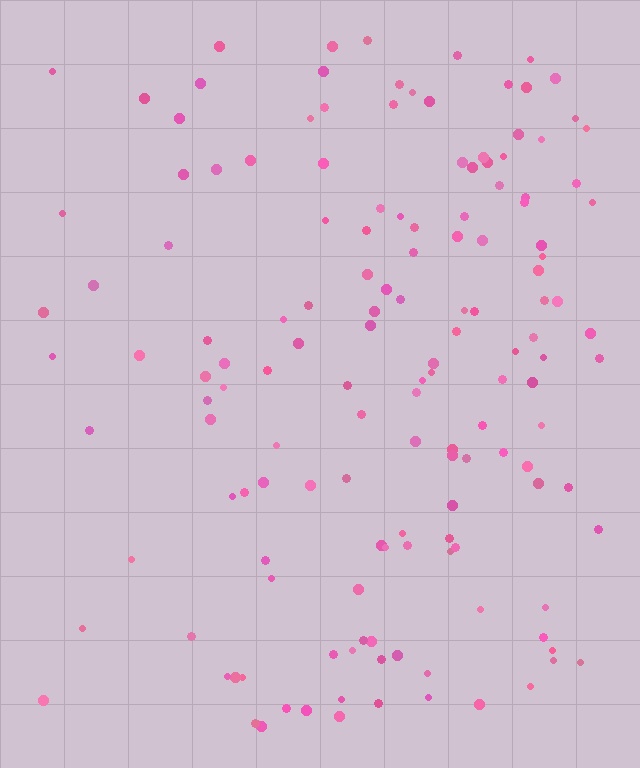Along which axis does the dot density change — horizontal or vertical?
Horizontal.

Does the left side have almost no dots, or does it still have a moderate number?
Still a moderate number, just noticeably fewer than the right.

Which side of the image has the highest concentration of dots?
The right.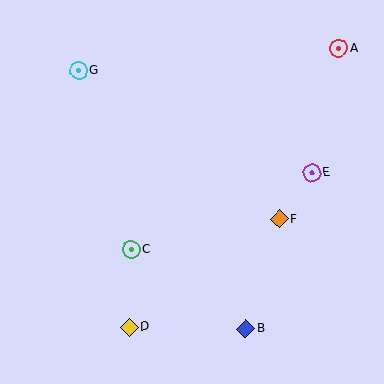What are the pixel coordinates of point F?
Point F is at (279, 219).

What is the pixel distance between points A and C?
The distance between A and C is 290 pixels.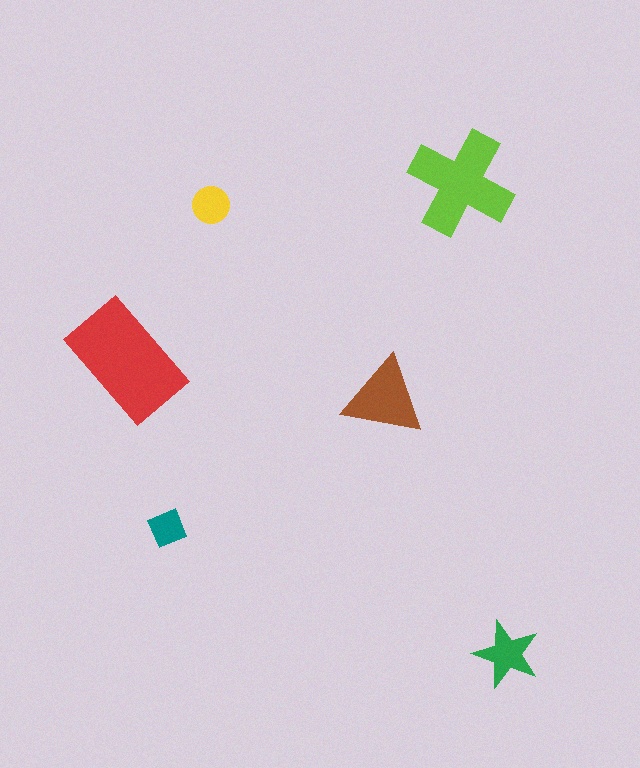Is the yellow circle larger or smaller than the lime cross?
Smaller.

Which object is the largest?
The red rectangle.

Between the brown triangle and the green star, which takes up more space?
The brown triangle.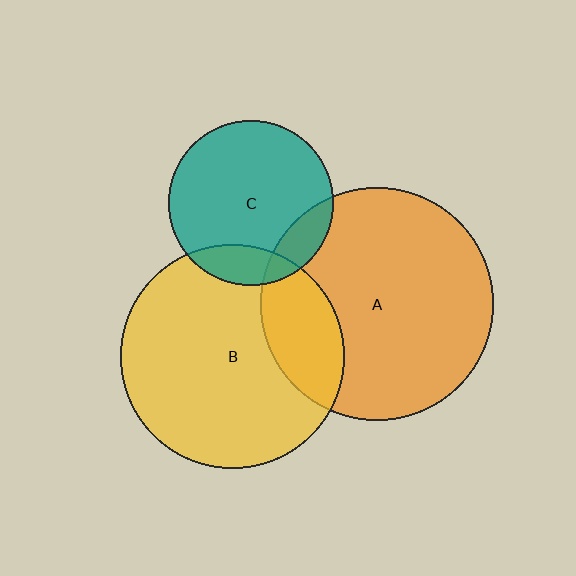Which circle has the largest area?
Circle A (orange).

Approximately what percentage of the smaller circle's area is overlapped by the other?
Approximately 15%.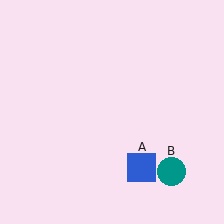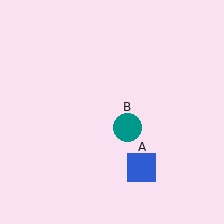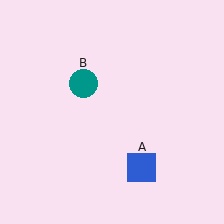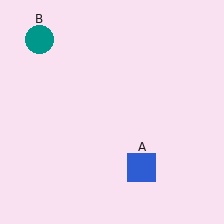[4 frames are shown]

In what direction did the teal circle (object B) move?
The teal circle (object B) moved up and to the left.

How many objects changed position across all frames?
1 object changed position: teal circle (object B).